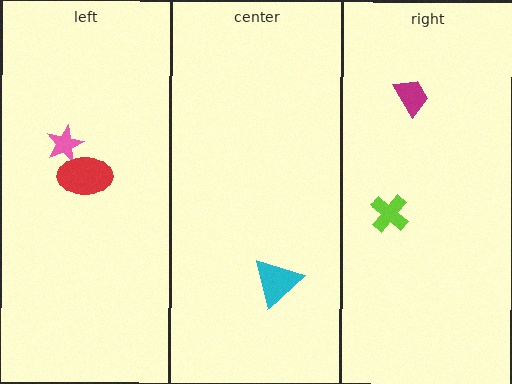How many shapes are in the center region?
1.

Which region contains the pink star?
The left region.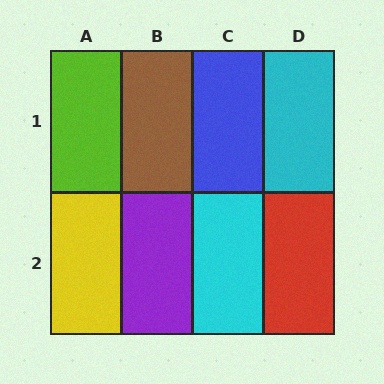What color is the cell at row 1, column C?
Blue.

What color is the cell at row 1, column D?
Cyan.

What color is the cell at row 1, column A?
Lime.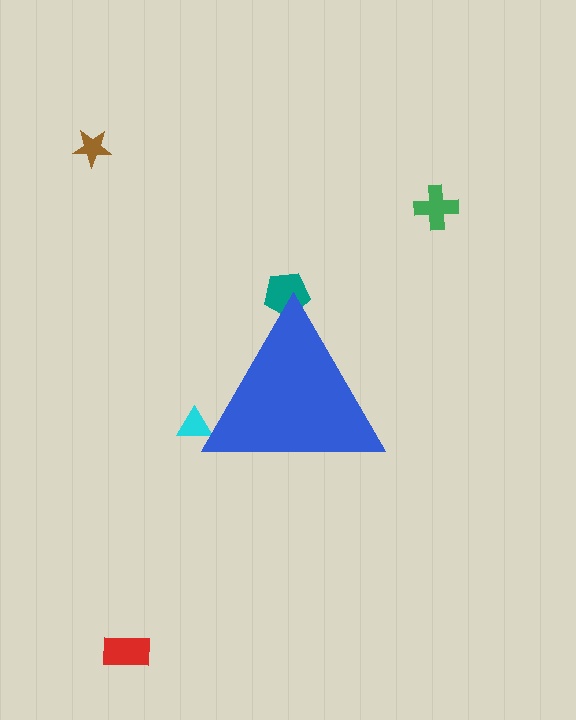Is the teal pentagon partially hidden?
Yes, the teal pentagon is partially hidden behind the blue triangle.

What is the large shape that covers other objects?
A blue triangle.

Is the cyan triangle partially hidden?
Yes, the cyan triangle is partially hidden behind the blue triangle.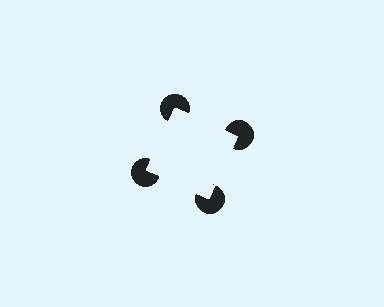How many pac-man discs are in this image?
There are 4 — one at each vertex of the illusory square.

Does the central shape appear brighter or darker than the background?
It typically appears slightly brighter than the background, even though no actual brightness change is drawn.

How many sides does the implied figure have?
4 sides.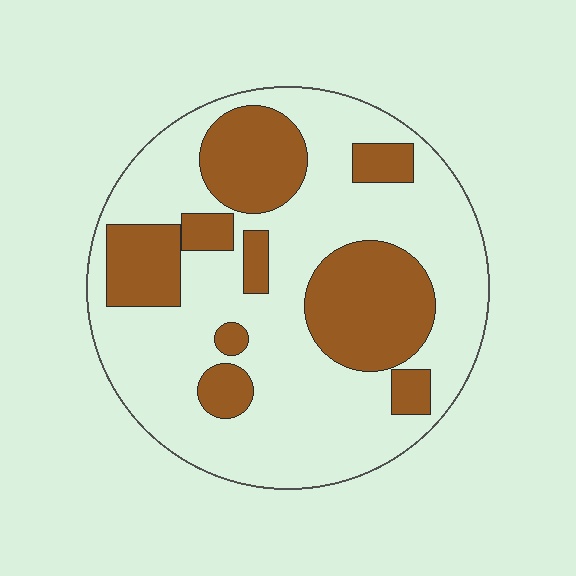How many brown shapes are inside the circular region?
9.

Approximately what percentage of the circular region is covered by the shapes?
Approximately 30%.